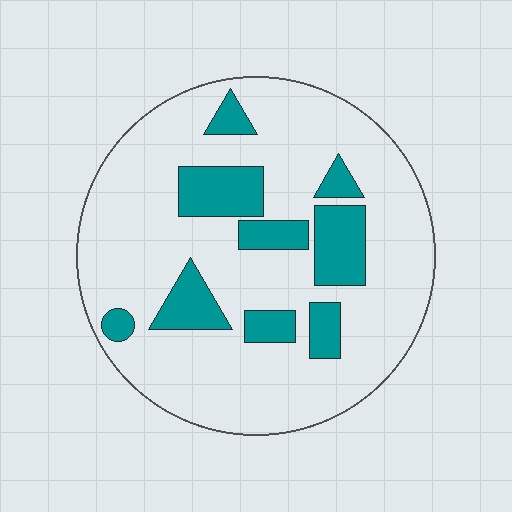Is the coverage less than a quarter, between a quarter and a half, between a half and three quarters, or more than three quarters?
Less than a quarter.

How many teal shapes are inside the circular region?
9.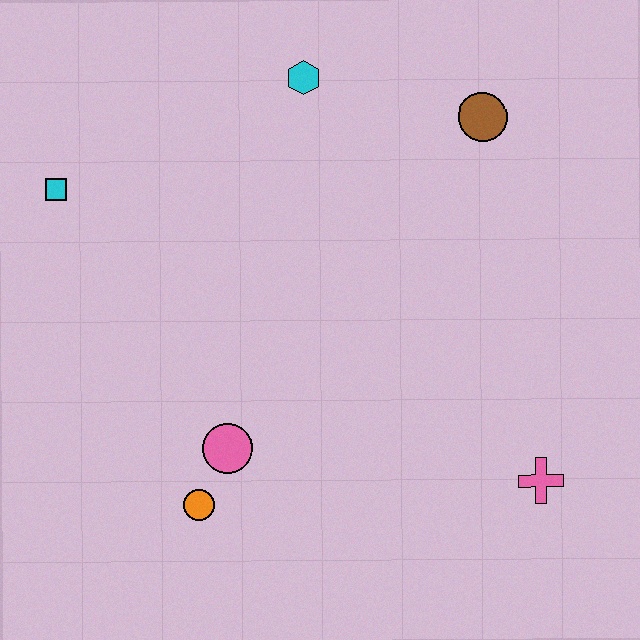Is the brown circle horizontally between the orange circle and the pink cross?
Yes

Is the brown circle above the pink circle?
Yes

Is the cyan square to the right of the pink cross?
No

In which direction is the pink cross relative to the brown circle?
The pink cross is below the brown circle.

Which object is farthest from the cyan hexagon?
The pink cross is farthest from the cyan hexagon.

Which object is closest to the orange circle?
The pink circle is closest to the orange circle.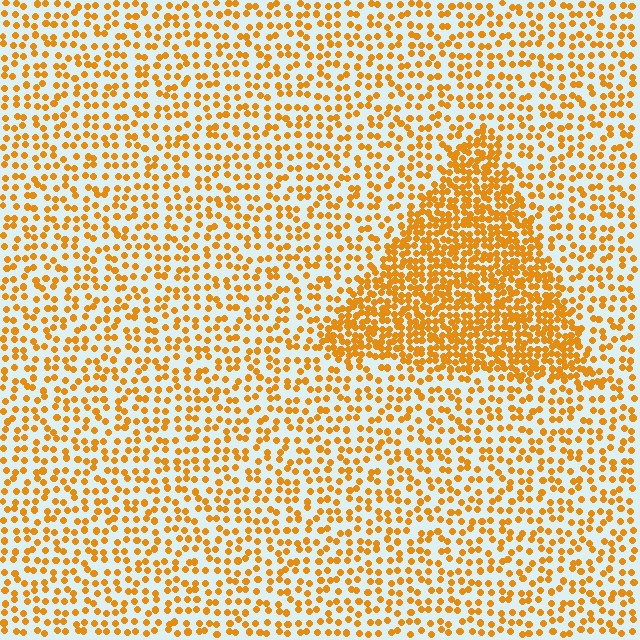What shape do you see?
I see a triangle.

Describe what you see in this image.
The image contains small orange elements arranged at two different densities. A triangle-shaped region is visible where the elements are more densely packed than the surrounding area.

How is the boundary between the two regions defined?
The boundary is defined by a change in element density (approximately 2.2x ratio). All elements are the same color, size, and shape.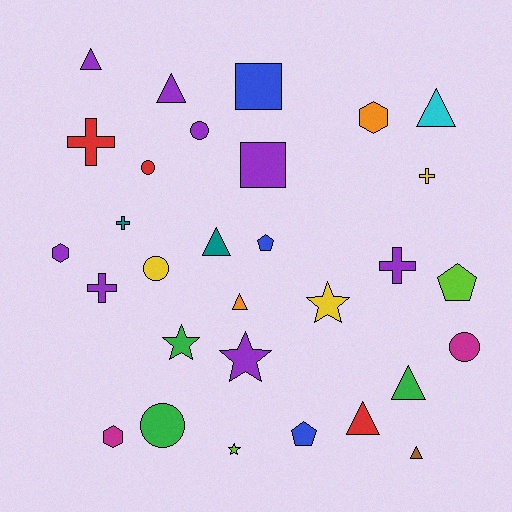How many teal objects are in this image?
There are 2 teal objects.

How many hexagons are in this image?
There are 3 hexagons.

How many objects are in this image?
There are 30 objects.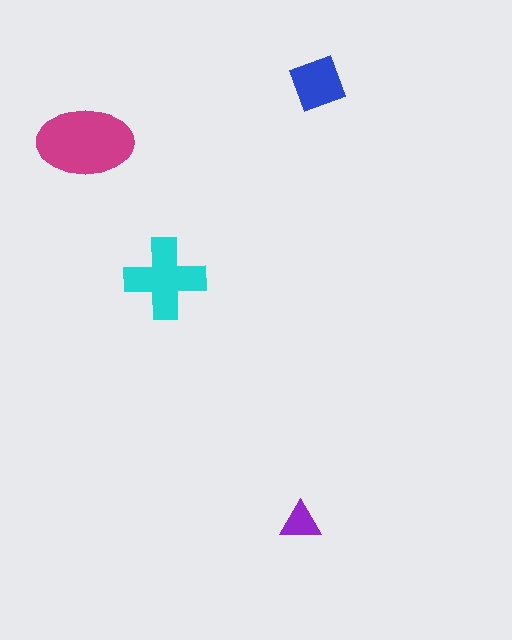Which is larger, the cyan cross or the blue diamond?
The cyan cross.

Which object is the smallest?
The purple triangle.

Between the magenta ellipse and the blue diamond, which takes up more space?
The magenta ellipse.